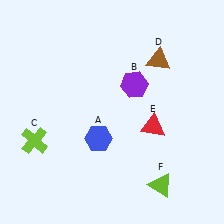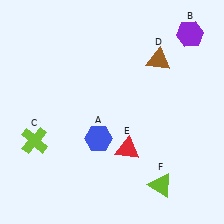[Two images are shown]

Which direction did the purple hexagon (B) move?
The purple hexagon (B) moved right.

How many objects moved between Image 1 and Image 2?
2 objects moved between the two images.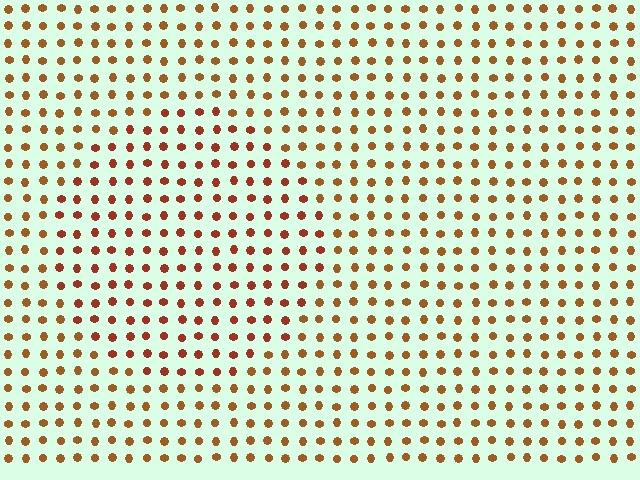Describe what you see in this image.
The image is filled with small brown elements in a uniform arrangement. A circle-shaped region is visible where the elements are tinted to a slightly different hue, forming a subtle color boundary.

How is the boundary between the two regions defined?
The boundary is defined purely by a slight shift in hue (about 22 degrees). Spacing, size, and orientation are identical on both sides.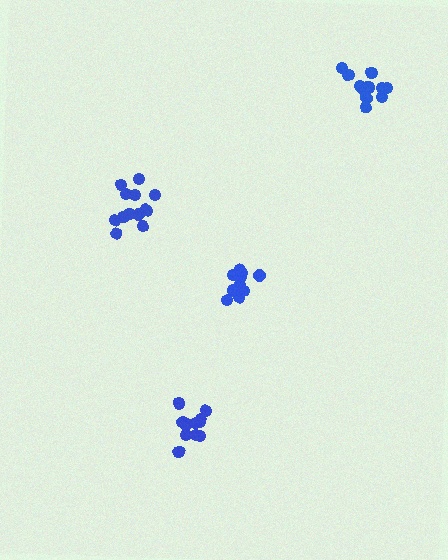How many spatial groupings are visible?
There are 4 spatial groupings.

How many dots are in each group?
Group 1: 11 dots, Group 2: 13 dots, Group 3: 13 dots, Group 4: 11 dots (48 total).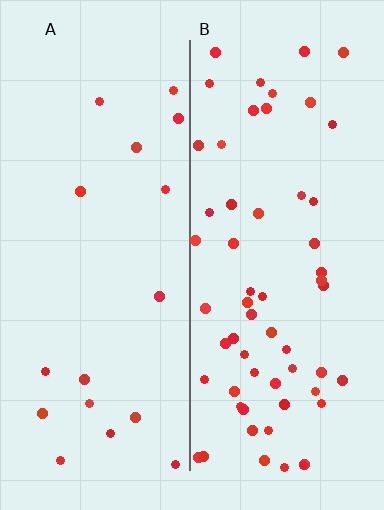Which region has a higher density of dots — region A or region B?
B (the right).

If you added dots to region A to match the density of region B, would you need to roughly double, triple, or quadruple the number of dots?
Approximately triple.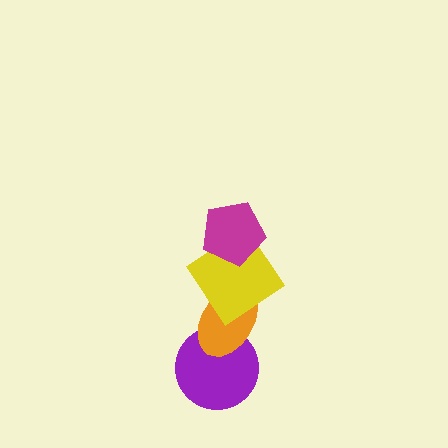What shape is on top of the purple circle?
The orange ellipse is on top of the purple circle.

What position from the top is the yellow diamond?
The yellow diamond is 2nd from the top.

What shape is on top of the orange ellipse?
The yellow diamond is on top of the orange ellipse.